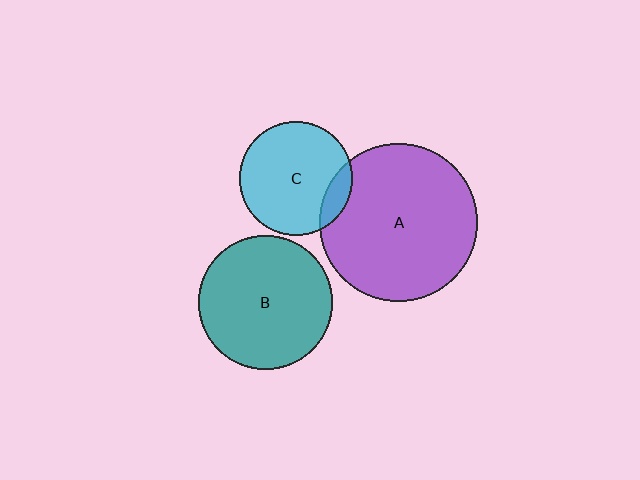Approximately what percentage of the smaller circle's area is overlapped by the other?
Approximately 10%.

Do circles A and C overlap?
Yes.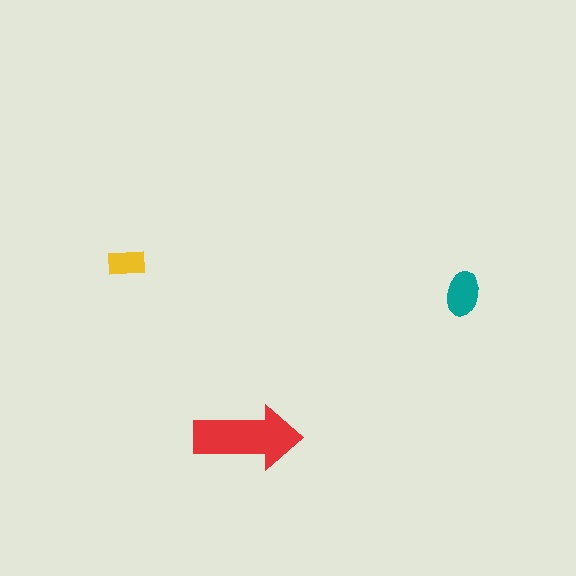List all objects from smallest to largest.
The yellow rectangle, the teal ellipse, the red arrow.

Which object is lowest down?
The red arrow is bottommost.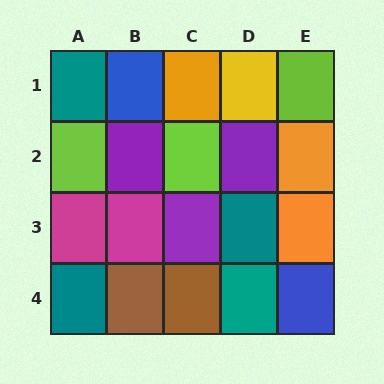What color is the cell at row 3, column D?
Teal.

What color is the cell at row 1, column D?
Yellow.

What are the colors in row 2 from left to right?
Lime, purple, lime, purple, orange.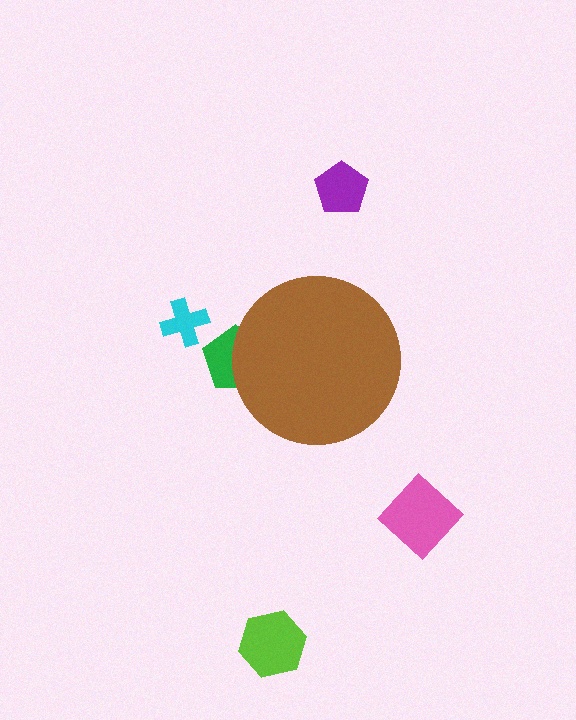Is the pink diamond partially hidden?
No, the pink diamond is fully visible.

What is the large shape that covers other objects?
A brown circle.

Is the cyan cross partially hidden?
No, the cyan cross is fully visible.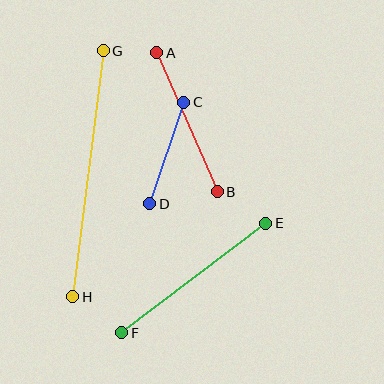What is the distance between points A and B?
The distance is approximately 151 pixels.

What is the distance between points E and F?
The distance is approximately 181 pixels.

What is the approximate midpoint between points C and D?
The midpoint is at approximately (167, 153) pixels.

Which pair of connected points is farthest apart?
Points G and H are farthest apart.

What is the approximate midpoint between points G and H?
The midpoint is at approximately (88, 174) pixels.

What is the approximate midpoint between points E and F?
The midpoint is at approximately (194, 278) pixels.